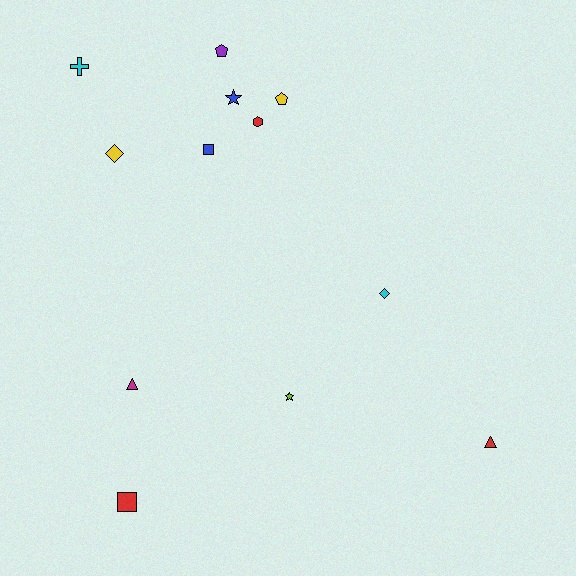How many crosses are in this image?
There is 1 cross.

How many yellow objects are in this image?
There are 2 yellow objects.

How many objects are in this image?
There are 12 objects.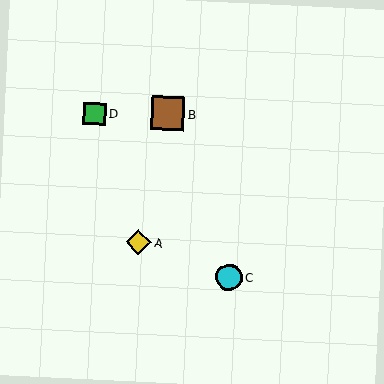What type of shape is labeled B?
Shape B is a brown square.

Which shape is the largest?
The brown square (labeled B) is the largest.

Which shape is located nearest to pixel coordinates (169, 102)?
The brown square (labeled B) at (168, 113) is nearest to that location.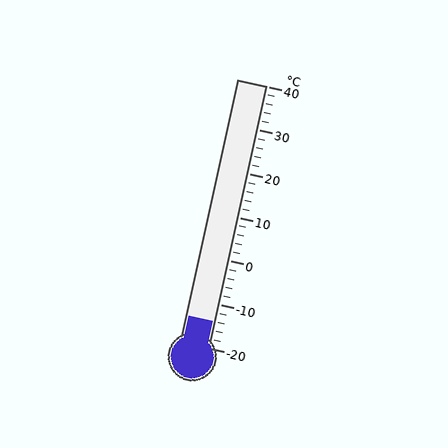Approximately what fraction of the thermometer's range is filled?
The thermometer is filled to approximately 10% of its range.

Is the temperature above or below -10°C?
The temperature is below -10°C.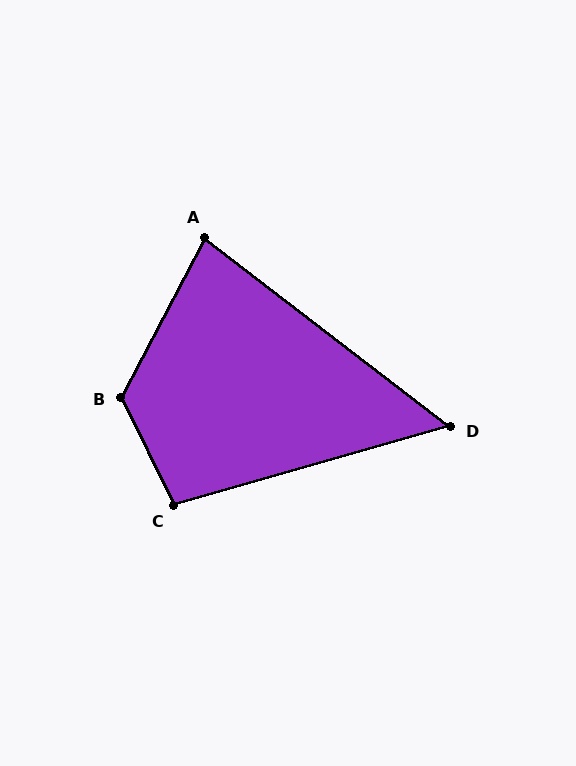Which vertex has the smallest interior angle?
D, at approximately 54 degrees.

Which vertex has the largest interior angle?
B, at approximately 126 degrees.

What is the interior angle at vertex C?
Approximately 100 degrees (obtuse).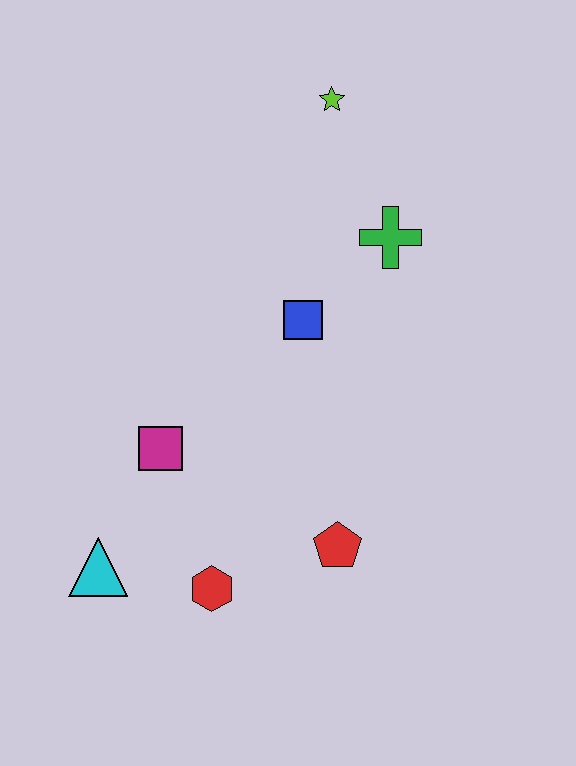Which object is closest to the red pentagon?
The red hexagon is closest to the red pentagon.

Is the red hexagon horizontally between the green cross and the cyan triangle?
Yes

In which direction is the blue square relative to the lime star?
The blue square is below the lime star.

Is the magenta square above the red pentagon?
Yes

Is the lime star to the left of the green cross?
Yes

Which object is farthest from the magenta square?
The lime star is farthest from the magenta square.